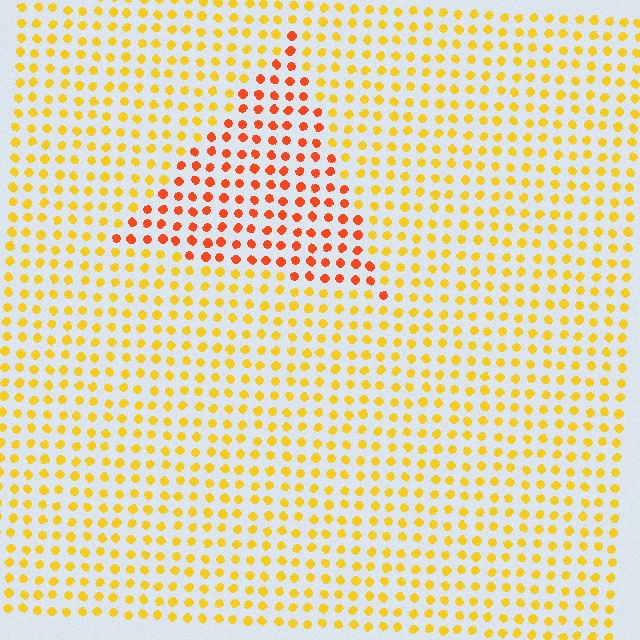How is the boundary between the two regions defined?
The boundary is defined purely by a slight shift in hue (about 37 degrees). Spacing, size, and orientation are identical on both sides.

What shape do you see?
I see a triangle.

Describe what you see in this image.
The image is filled with small yellow elements in a uniform arrangement. A triangle-shaped region is visible where the elements are tinted to a slightly different hue, forming a subtle color boundary.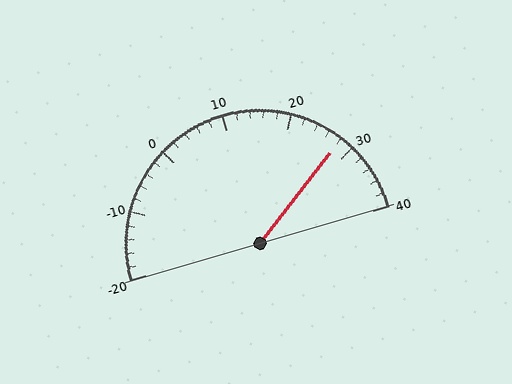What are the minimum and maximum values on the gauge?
The gauge ranges from -20 to 40.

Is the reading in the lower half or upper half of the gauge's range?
The reading is in the upper half of the range (-20 to 40).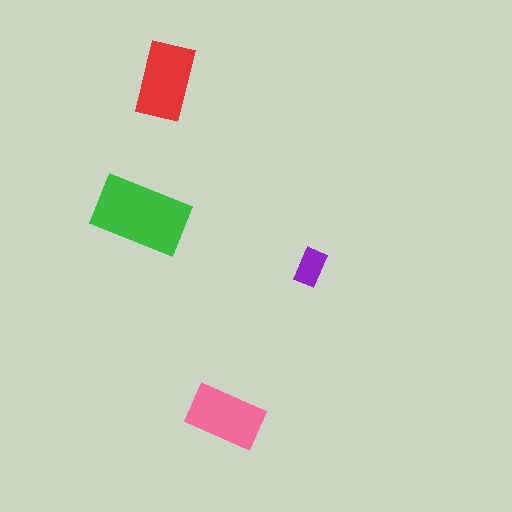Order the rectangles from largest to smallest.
the green one, the red one, the pink one, the purple one.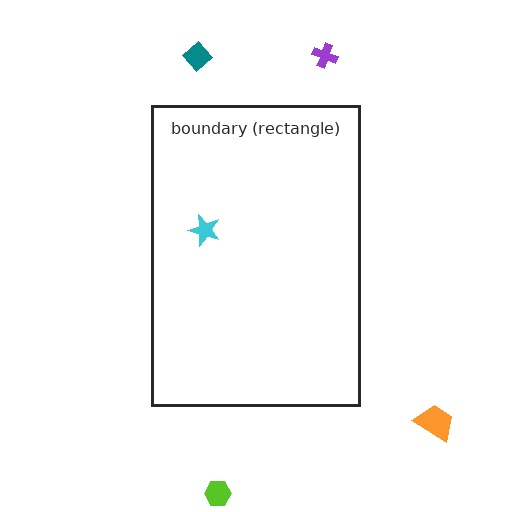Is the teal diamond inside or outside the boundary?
Outside.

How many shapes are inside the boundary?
1 inside, 4 outside.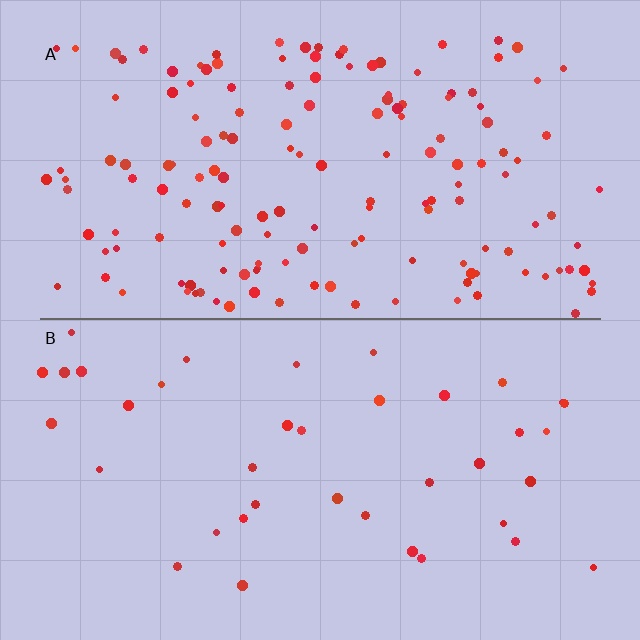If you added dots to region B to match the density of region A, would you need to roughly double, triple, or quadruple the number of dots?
Approximately quadruple.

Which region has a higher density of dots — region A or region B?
A (the top).